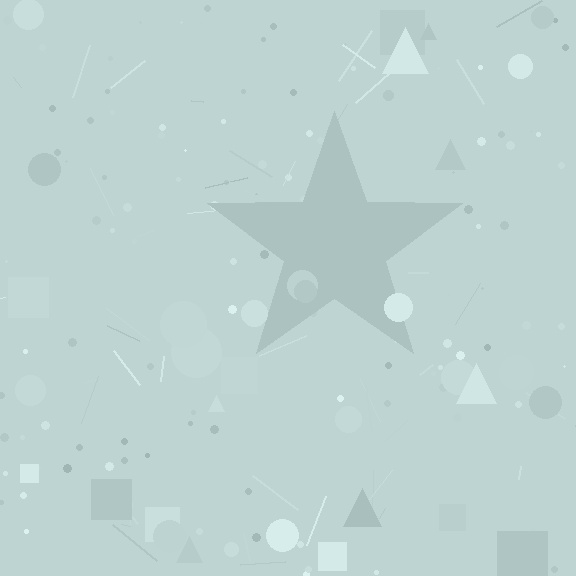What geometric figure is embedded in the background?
A star is embedded in the background.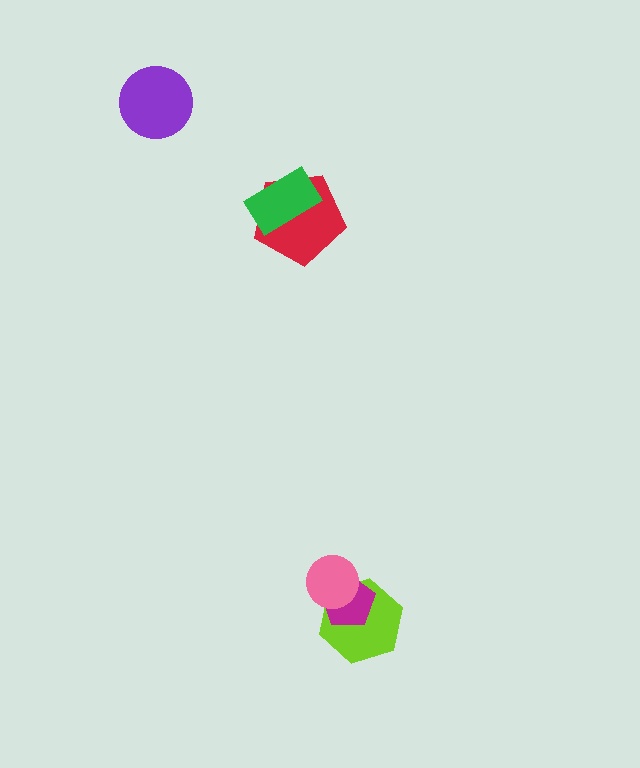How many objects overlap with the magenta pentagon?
2 objects overlap with the magenta pentagon.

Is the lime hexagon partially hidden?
Yes, it is partially covered by another shape.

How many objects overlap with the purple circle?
0 objects overlap with the purple circle.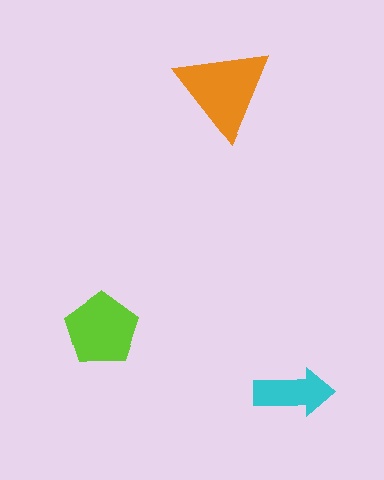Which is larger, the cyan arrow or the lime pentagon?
The lime pentagon.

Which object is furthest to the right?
The cyan arrow is rightmost.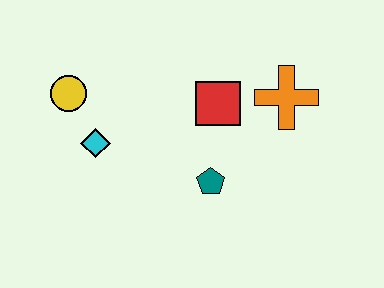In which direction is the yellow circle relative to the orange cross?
The yellow circle is to the left of the orange cross.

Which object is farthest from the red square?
The yellow circle is farthest from the red square.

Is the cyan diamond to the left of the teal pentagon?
Yes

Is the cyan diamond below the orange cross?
Yes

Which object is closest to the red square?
The orange cross is closest to the red square.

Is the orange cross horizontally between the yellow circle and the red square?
No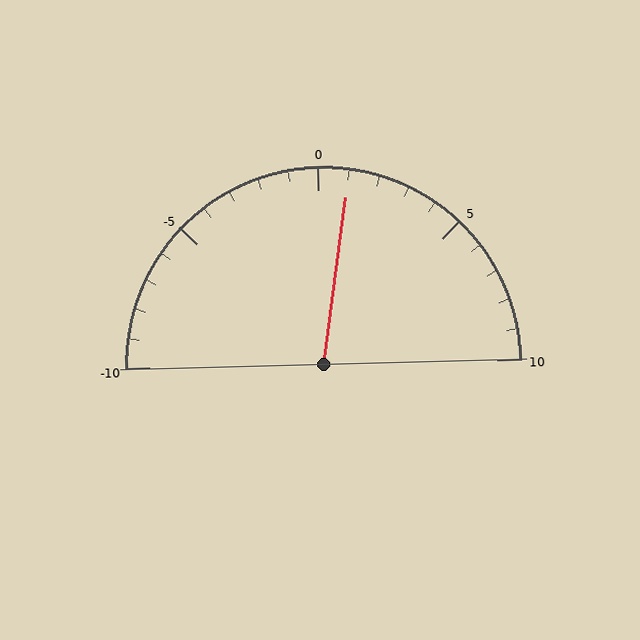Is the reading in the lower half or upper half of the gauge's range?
The reading is in the upper half of the range (-10 to 10).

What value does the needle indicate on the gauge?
The needle indicates approximately 1.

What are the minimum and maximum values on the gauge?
The gauge ranges from -10 to 10.